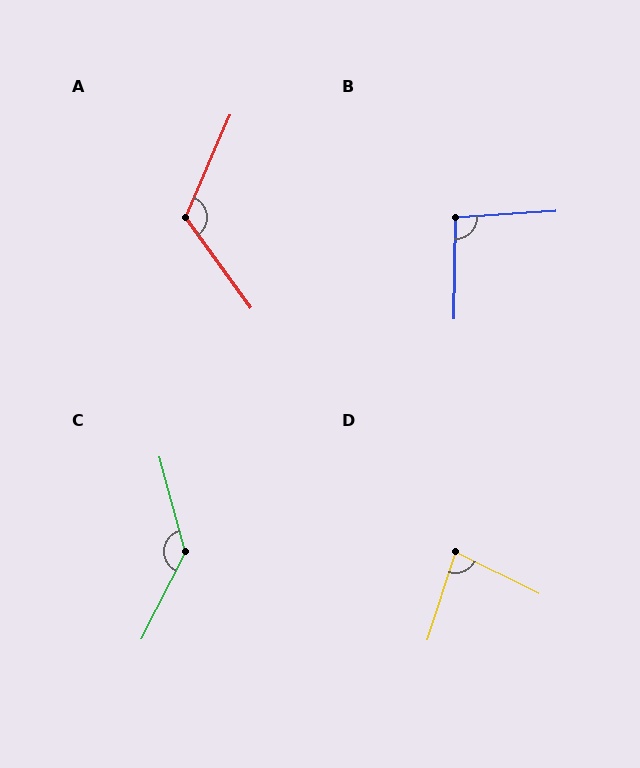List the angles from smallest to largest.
D (82°), B (94°), A (121°), C (138°).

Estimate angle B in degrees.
Approximately 94 degrees.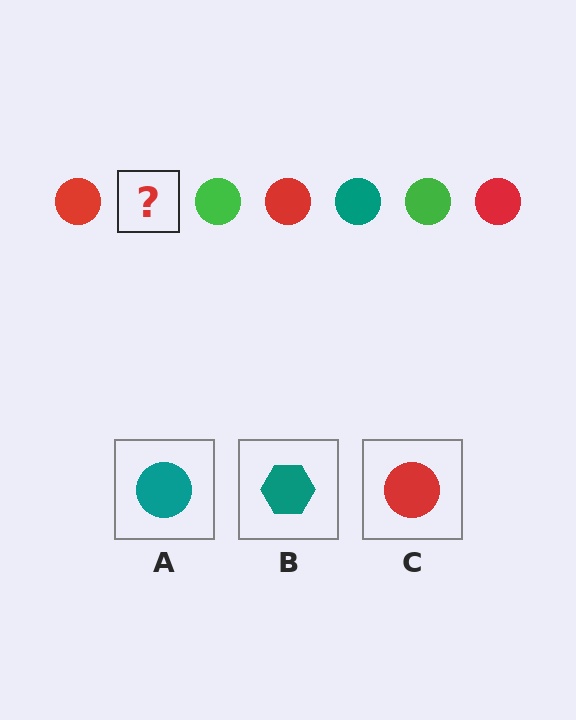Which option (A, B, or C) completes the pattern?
A.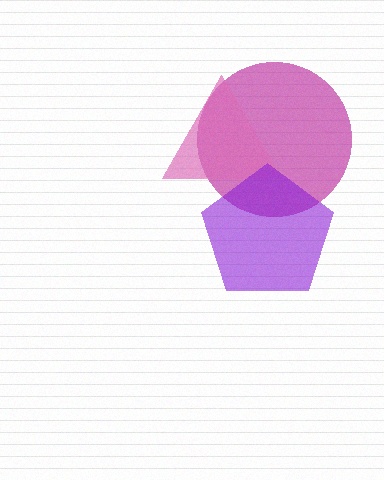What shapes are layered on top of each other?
The layered shapes are: a magenta circle, a pink triangle, a purple pentagon.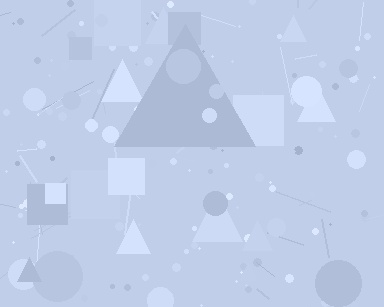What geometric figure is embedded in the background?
A triangle is embedded in the background.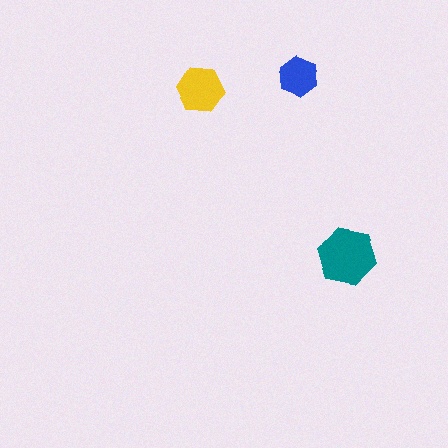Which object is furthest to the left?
The yellow hexagon is leftmost.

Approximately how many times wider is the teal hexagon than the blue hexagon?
About 1.5 times wider.